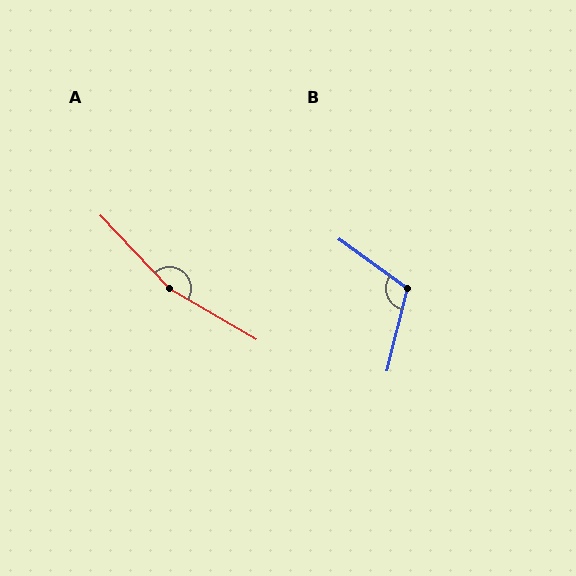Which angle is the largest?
A, at approximately 164 degrees.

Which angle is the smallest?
B, at approximately 112 degrees.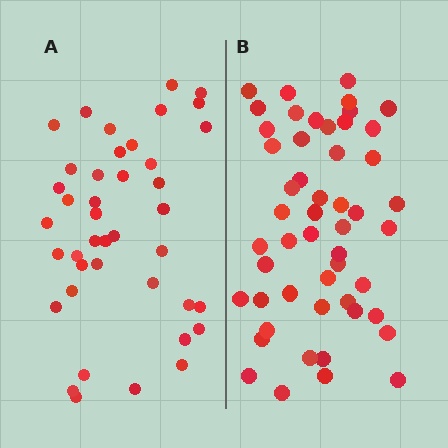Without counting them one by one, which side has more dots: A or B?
Region B (the right region) has more dots.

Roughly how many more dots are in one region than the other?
Region B has roughly 10 or so more dots than region A.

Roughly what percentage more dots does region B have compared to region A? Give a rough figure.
About 25% more.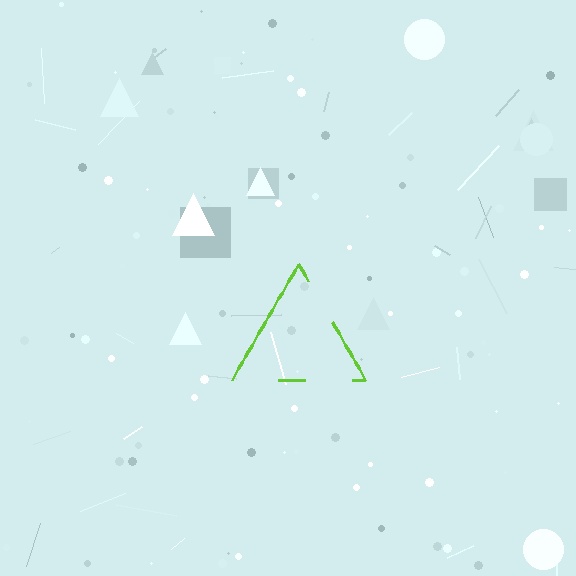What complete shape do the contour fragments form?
The contour fragments form a triangle.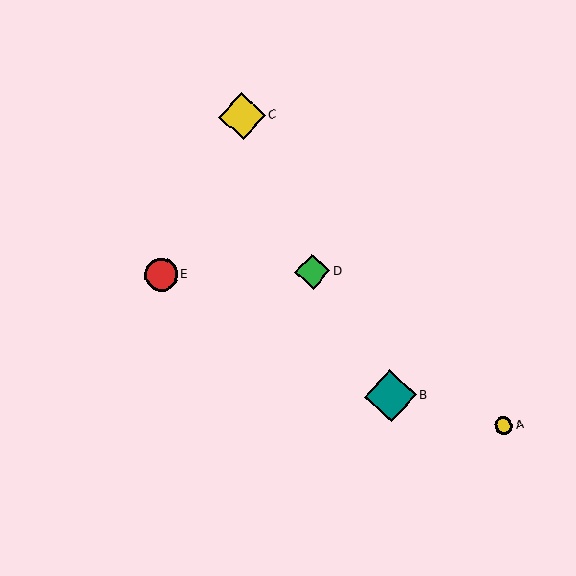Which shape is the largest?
The teal diamond (labeled B) is the largest.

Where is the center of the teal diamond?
The center of the teal diamond is at (391, 396).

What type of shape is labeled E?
Shape E is a red circle.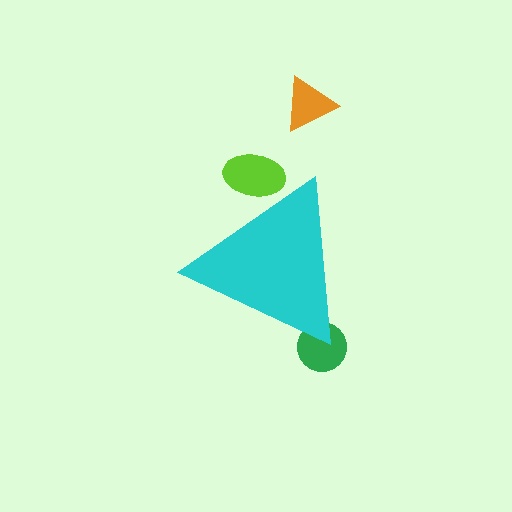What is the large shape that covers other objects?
A cyan triangle.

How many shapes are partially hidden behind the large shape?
2 shapes are partially hidden.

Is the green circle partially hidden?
Yes, the green circle is partially hidden behind the cyan triangle.